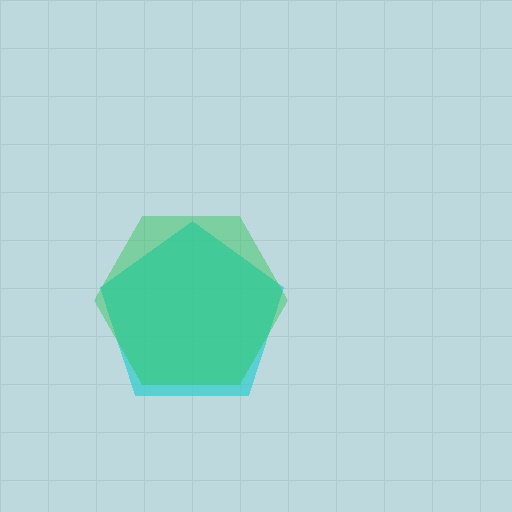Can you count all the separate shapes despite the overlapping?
Yes, there are 2 separate shapes.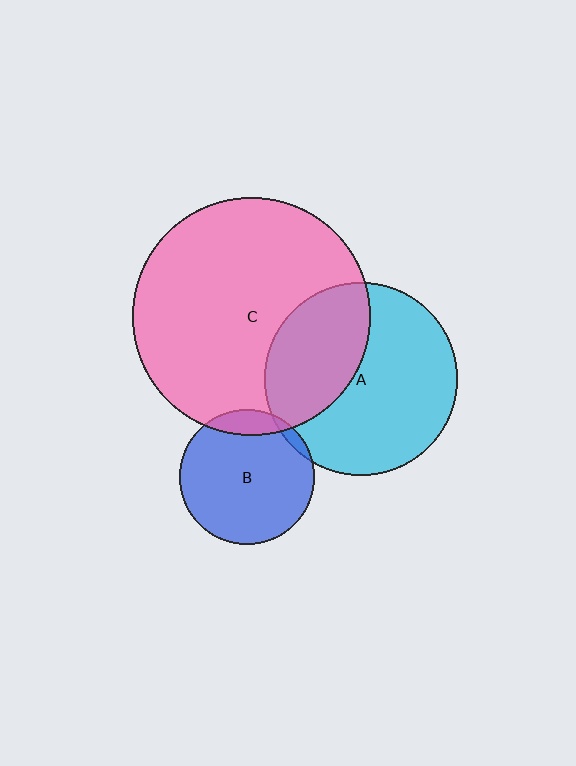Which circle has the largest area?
Circle C (pink).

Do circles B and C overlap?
Yes.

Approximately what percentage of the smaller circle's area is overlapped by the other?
Approximately 10%.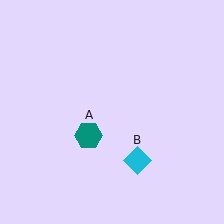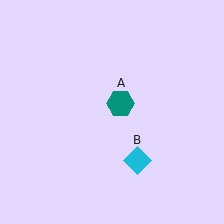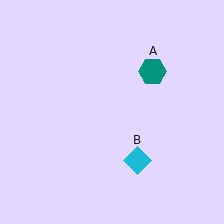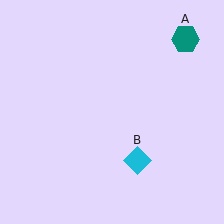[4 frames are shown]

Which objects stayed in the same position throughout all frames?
Cyan diamond (object B) remained stationary.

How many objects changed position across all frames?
1 object changed position: teal hexagon (object A).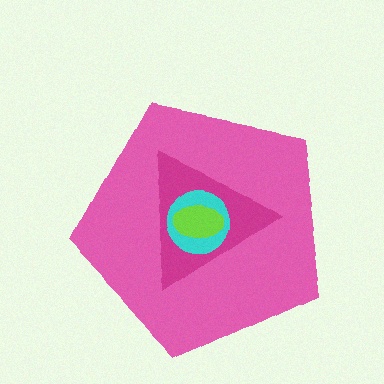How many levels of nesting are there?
4.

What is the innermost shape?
The lime ellipse.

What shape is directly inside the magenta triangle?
The cyan circle.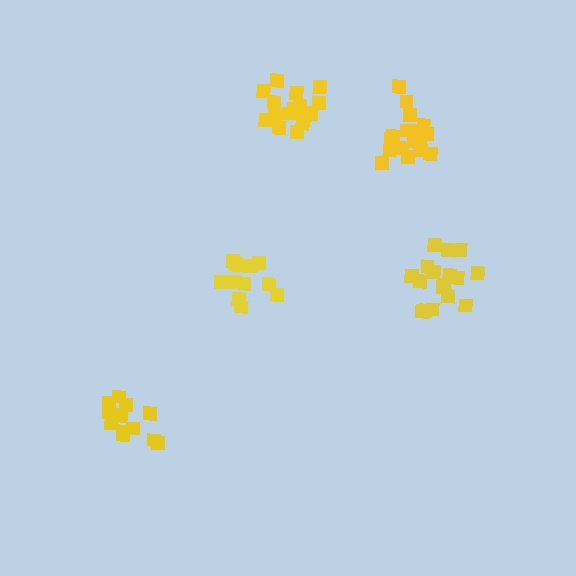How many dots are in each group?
Group 1: 18 dots, Group 2: 12 dots, Group 3: 12 dots, Group 4: 17 dots, Group 5: 18 dots (77 total).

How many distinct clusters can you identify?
There are 5 distinct clusters.